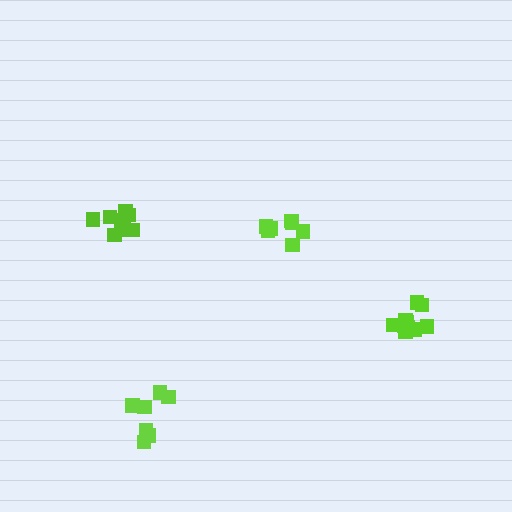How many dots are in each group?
Group 1: 7 dots, Group 2: 7 dots, Group 3: 8 dots, Group 4: 11 dots (33 total).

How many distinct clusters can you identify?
There are 4 distinct clusters.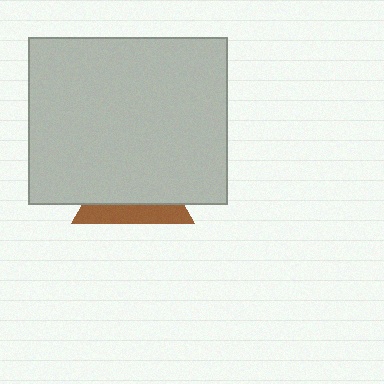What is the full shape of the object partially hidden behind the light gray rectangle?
The partially hidden object is a brown triangle.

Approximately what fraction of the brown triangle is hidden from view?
Roughly 69% of the brown triangle is hidden behind the light gray rectangle.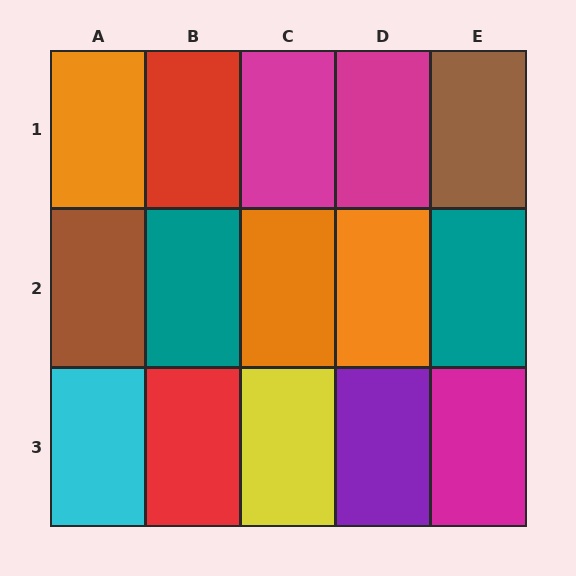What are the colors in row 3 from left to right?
Cyan, red, yellow, purple, magenta.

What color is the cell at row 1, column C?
Magenta.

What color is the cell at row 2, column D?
Orange.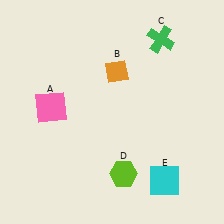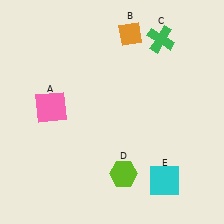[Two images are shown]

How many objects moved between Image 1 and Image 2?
1 object moved between the two images.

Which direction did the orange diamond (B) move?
The orange diamond (B) moved up.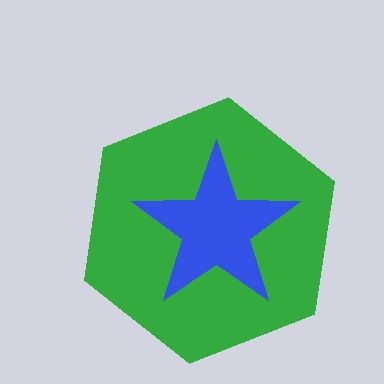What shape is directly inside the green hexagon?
The blue star.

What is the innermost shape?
The blue star.